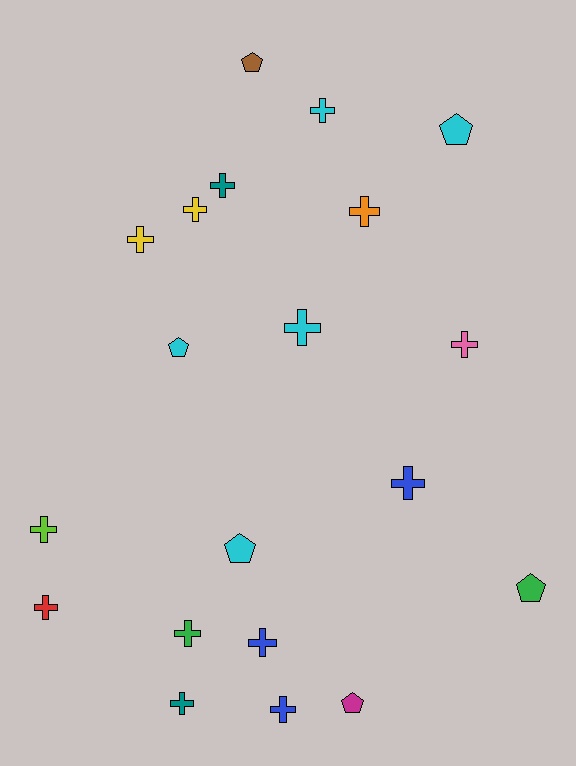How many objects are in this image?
There are 20 objects.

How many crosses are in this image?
There are 14 crosses.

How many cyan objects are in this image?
There are 5 cyan objects.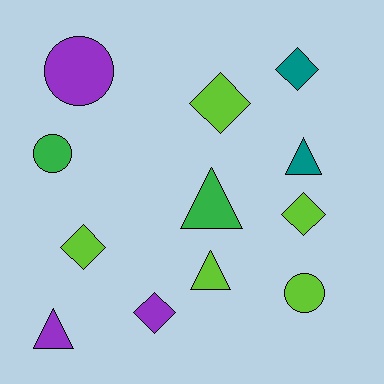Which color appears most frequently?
Lime, with 5 objects.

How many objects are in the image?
There are 12 objects.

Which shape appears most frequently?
Diamond, with 5 objects.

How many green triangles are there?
There is 1 green triangle.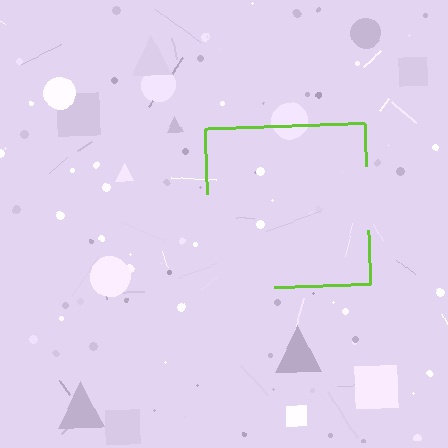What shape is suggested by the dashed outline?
The dashed outline suggests a square.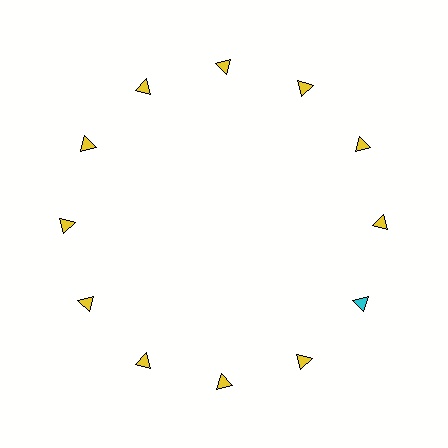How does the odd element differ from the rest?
It has a different color: cyan instead of yellow.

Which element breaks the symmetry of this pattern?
The cyan triangle at roughly the 4 o'clock position breaks the symmetry. All other shapes are yellow triangles.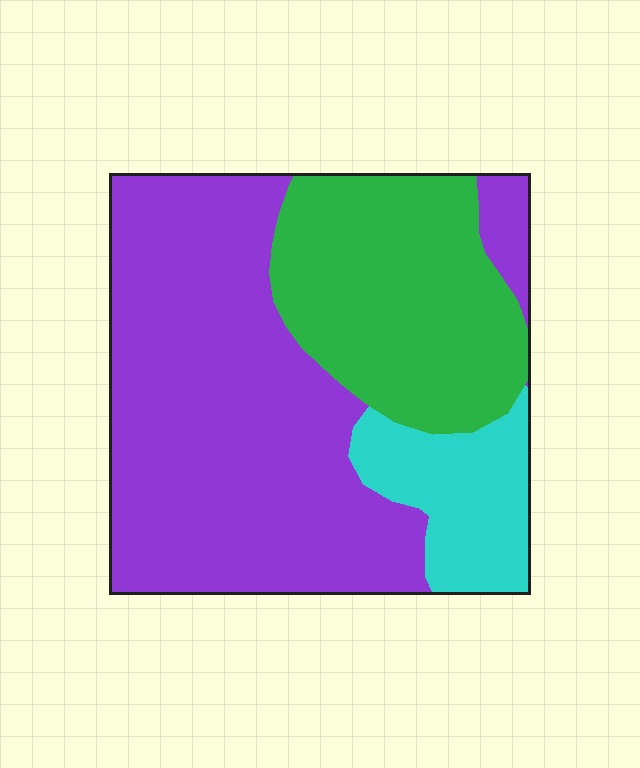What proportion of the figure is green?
Green takes up between a sixth and a third of the figure.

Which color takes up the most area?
Purple, at roughly 55%.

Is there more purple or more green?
Purple.